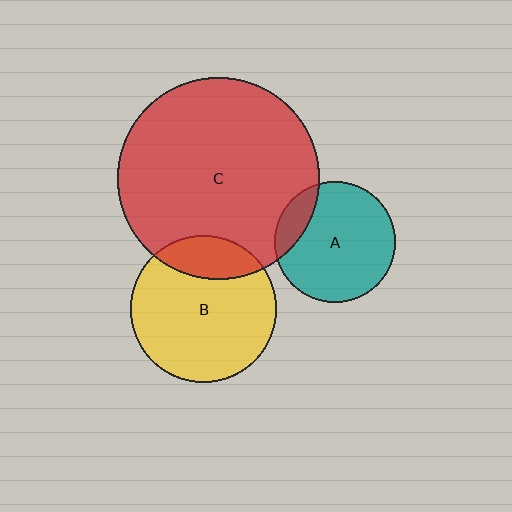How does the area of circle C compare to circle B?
Approximately 1.9 times.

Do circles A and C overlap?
Yes.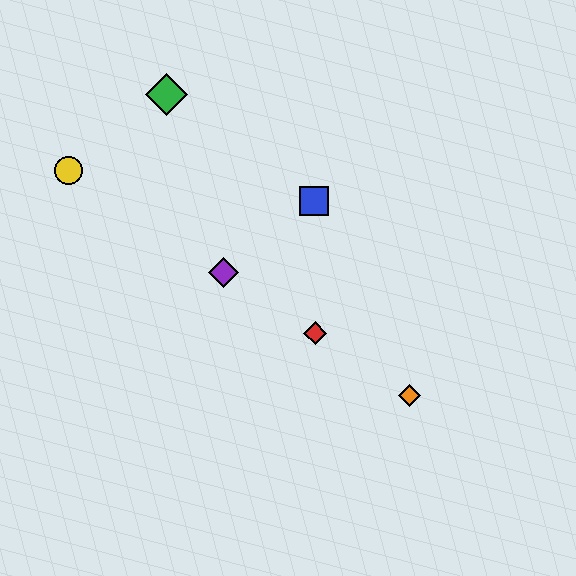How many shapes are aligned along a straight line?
4 shapes (the red diamond, the yellow circle, the purple diamond, the orange diamond) are aligned along a straight line.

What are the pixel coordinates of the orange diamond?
The orange diamond is at (410, 396).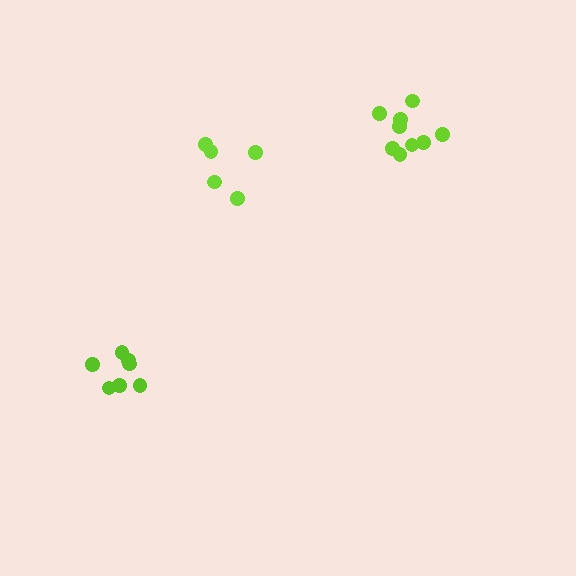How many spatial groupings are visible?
There are 3 spatial groupings.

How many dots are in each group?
Group 1: 7 dots, Group 2: 5 dots, Group 3: 9 dots (21 total).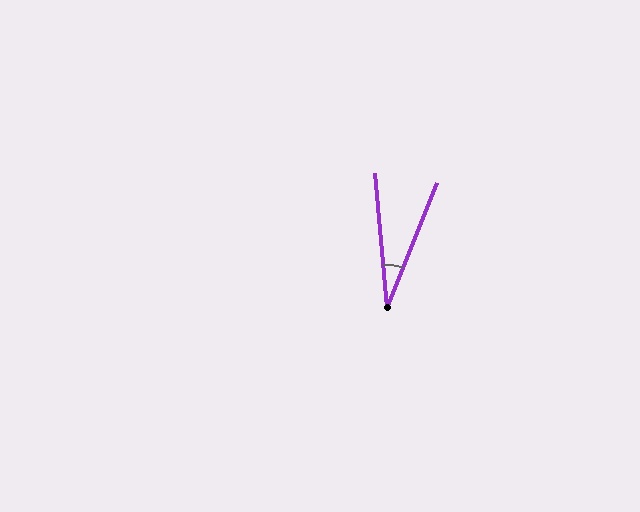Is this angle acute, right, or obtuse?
It is acute.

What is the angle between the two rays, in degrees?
Approximately 27 degrees.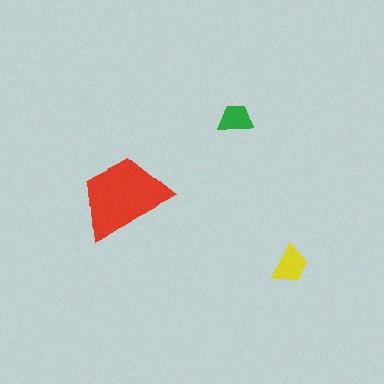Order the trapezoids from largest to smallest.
the red one, the yellow one, the green one.